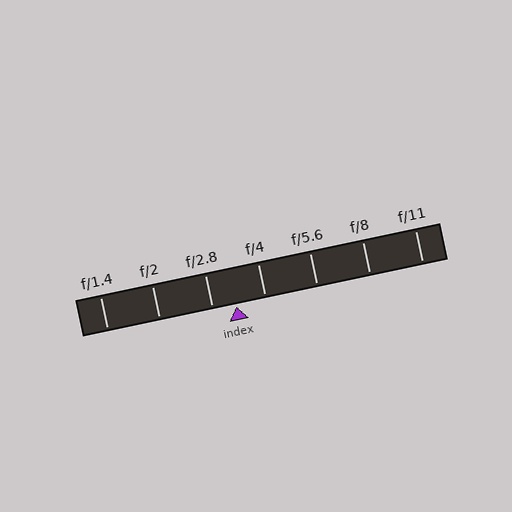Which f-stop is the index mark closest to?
The index mark is closest to f/2.8.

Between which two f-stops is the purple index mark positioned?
The index mark is between f/2.8 and f/4.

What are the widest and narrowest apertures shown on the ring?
The widest aperture shown is f/1.4 and the narrowest is f/11.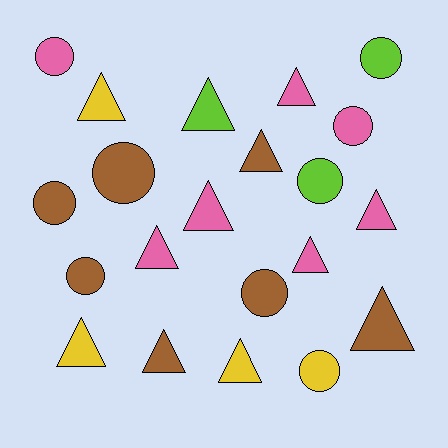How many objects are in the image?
There are 21 objects.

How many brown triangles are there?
There are 3 brown triangles.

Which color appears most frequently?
Brown, with 7 objects.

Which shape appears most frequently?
Triangle, with 12 objects.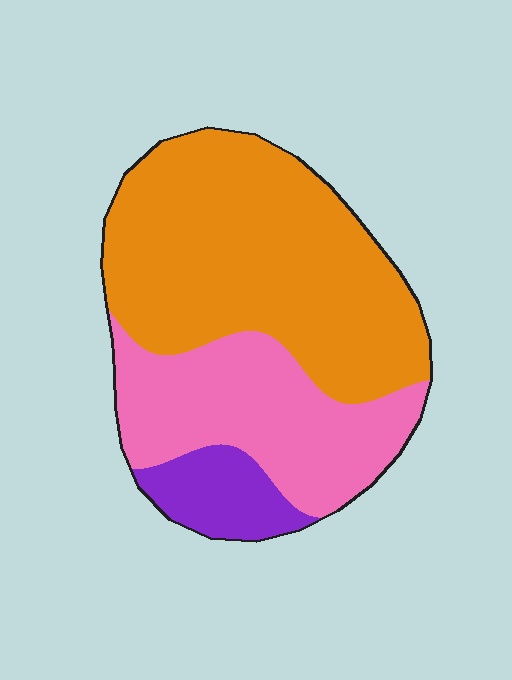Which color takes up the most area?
Orange, at roughly 55%.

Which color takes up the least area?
Purple, at roughly 10%.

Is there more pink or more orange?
Orange.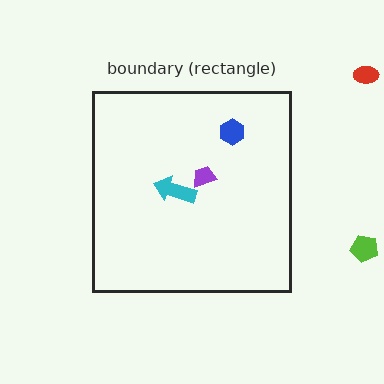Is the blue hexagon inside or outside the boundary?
Inside.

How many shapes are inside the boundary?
3 inside, 2 outside.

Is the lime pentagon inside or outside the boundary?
Outside.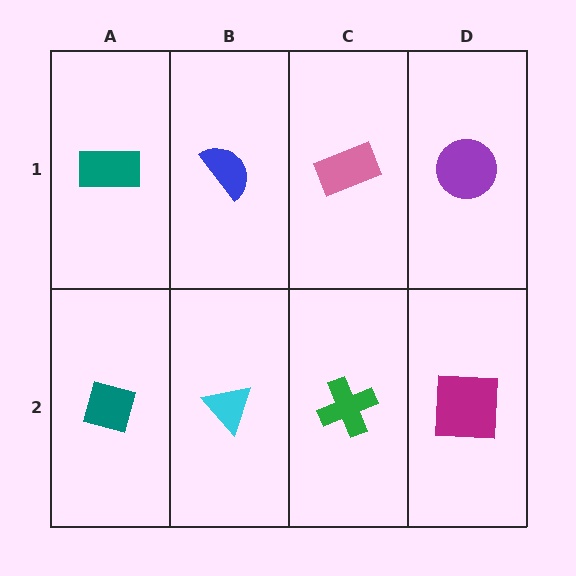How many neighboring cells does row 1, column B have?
3.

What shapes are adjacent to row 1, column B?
A cyan triangle (row 2, column B), a teal rectangle (row 1, column A), a pink rectangle (row 1, column C).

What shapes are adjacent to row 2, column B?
A blue semicircle (row 1, column B), a teal diamond (row 2, column A), a green cross (row 2, column C).